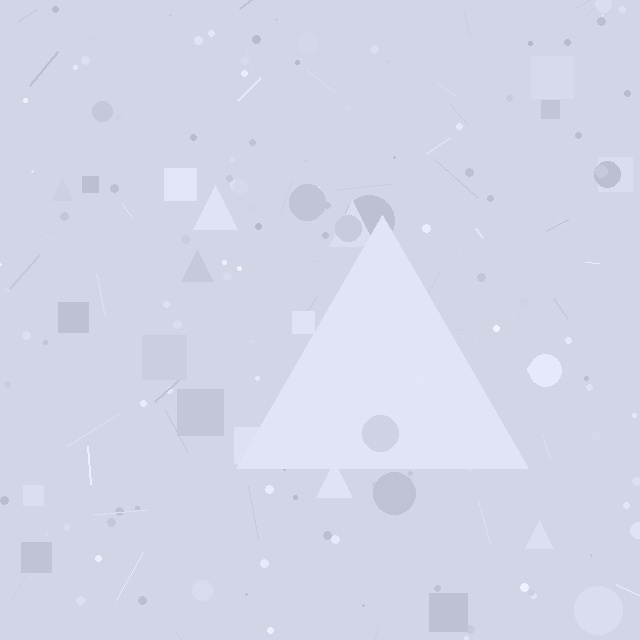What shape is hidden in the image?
A triangle is hidden in the image.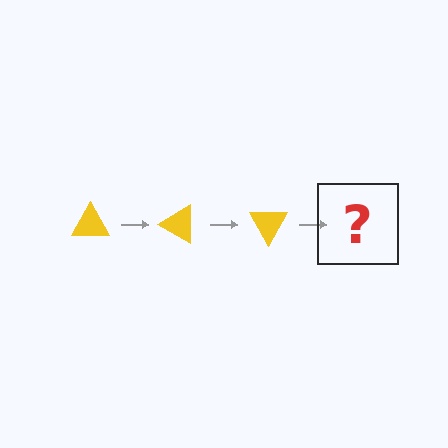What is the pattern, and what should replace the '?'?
The pattern is that the triangle rotates 30 degrees each step. The '?' should be a yellow triangle rotated 90 degrees.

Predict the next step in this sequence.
The next step is a yellow triangle rotated 90 degrees.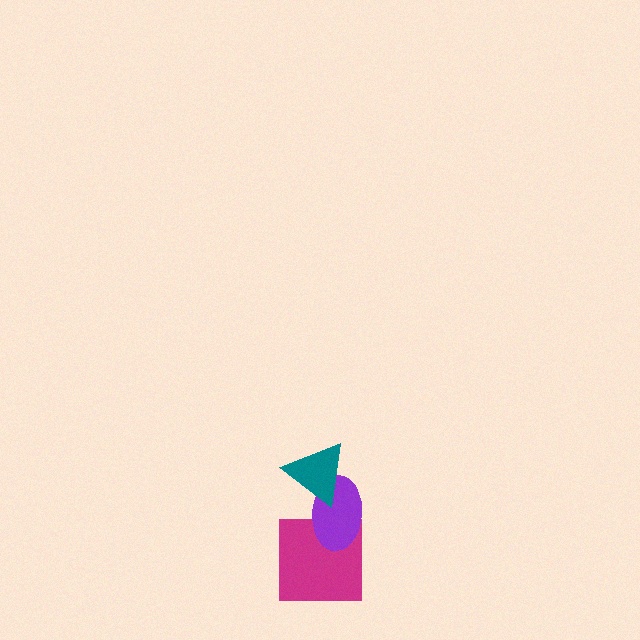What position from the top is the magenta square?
The magenta square is 3rd from the top.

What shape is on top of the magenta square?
The purple ellipse is on top of the magenta square.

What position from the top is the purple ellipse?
The purple ellipse is 2nd from the top.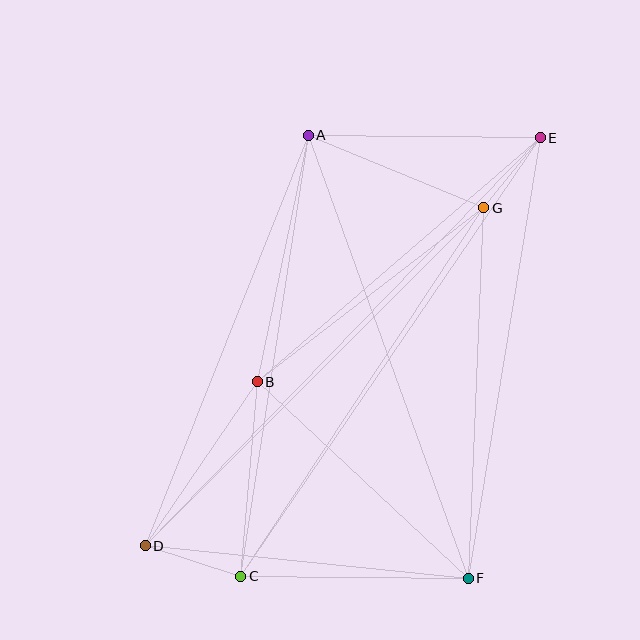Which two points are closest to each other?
Points E and G are closest to each other.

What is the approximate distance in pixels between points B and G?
The distance between B and G is approximately 285 pixels.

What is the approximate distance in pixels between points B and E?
The distance between B and E is approximately 374 pixels.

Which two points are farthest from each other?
Points D and E are farthest from each other.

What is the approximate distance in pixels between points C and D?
The distance between C and D is approximately 100 pixels.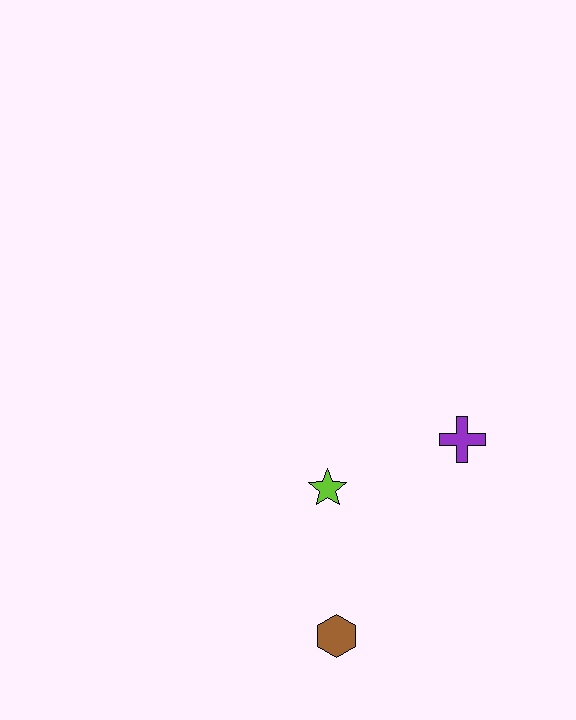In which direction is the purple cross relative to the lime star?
The purple cross is to the right of the lime star.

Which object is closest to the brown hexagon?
The lime star is closest to the brown hexagon.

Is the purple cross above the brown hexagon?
Yes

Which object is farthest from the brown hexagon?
The purple cross is farthest from the brown hexagon.